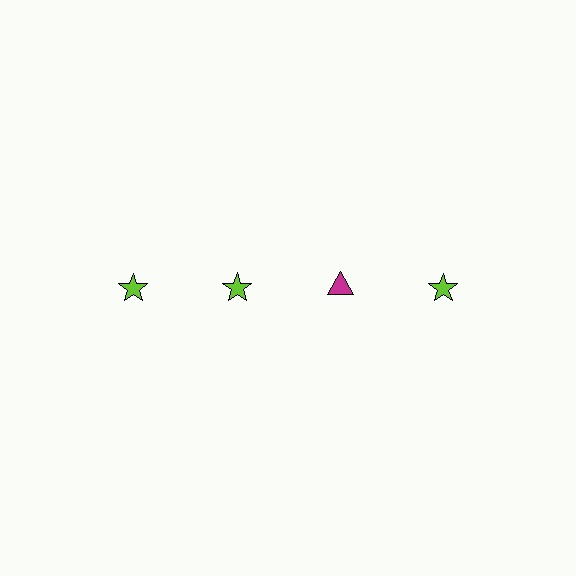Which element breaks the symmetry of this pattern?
The magenta triangle in the top row, center column breaks the symmetry. All other shapes are lime stars.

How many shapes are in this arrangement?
There are 4 shapes arranged in a grid pattern.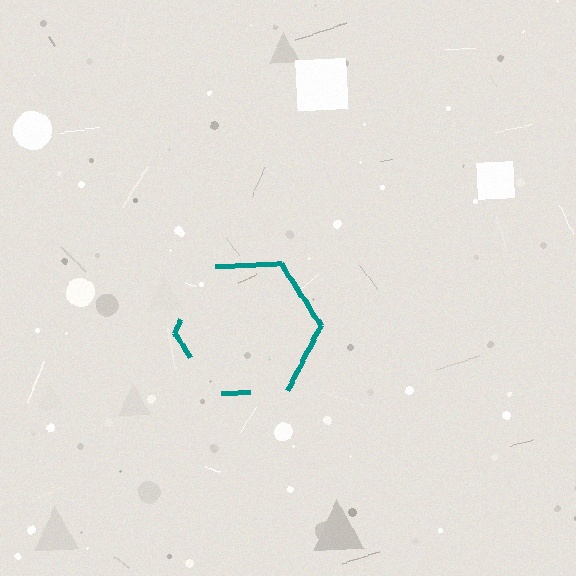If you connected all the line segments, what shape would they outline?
They would outline a hexagon.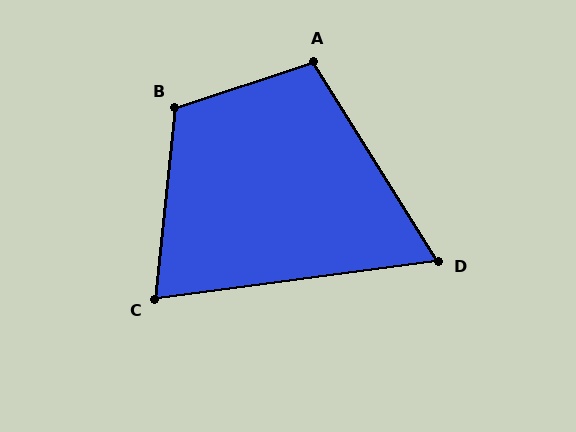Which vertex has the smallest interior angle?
D, at approximately 66 degrees.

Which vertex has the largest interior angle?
B, at approximately 114 degrees.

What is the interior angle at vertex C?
Approximately 76 degrees (acute).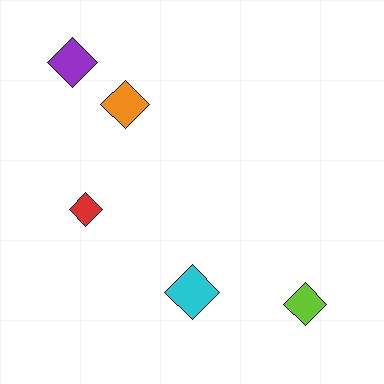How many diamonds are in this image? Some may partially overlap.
There are 5 diamonds.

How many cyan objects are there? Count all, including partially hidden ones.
There is 1 cyan object.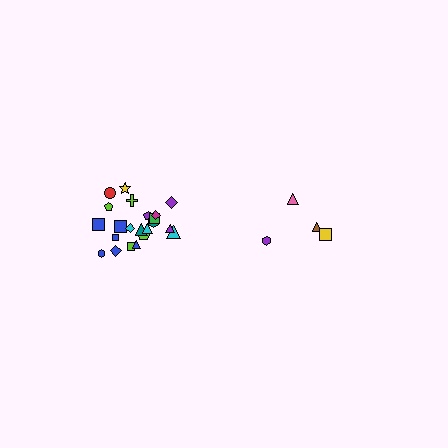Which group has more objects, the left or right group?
The left group.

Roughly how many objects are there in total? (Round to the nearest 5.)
Roughly 25 objects in total.